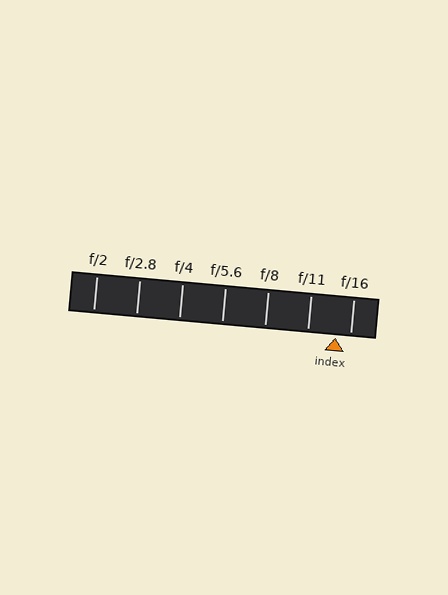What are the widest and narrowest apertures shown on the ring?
The widest aperture shown is f/2 and the narrowest is f/16.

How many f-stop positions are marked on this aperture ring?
There are 7 f-stop positions marked.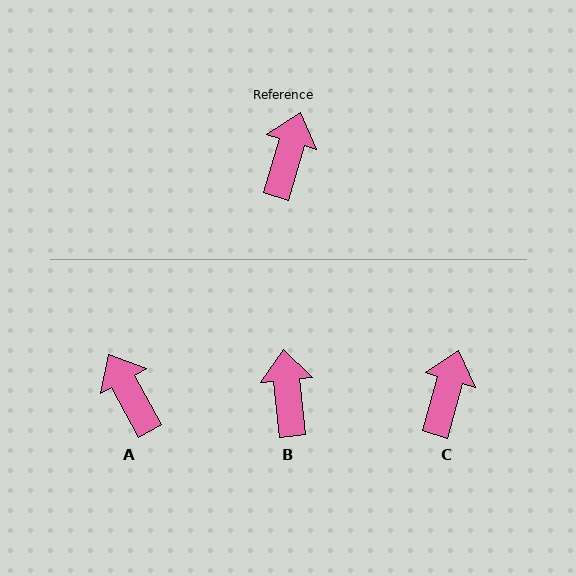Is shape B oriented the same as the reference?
No, it is off by about 22 degrees.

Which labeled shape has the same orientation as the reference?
C.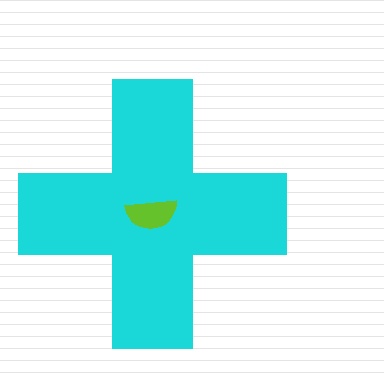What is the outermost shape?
The cyan cross.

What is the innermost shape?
The lime semicircle.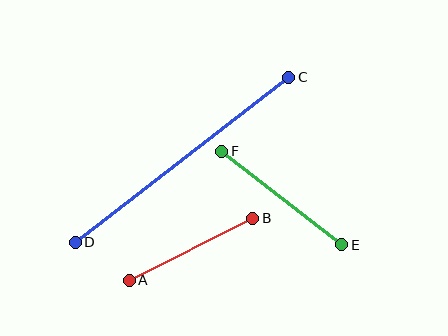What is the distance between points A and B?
The distance is approximately 138 pixels.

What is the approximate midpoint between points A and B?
The midpoint is at approximately (191, 249) pixels.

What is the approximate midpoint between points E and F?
The midpoint is at approximately (282, 198) pixels.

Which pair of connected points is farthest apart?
Points C and D are farthest apart.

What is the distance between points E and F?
The distance is approximately 152 pixels.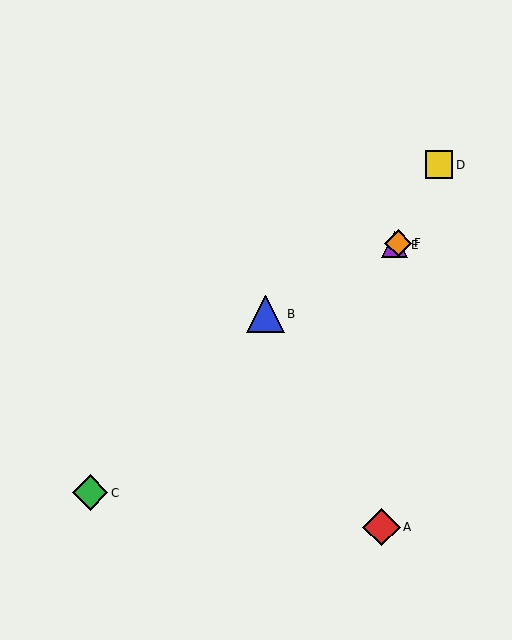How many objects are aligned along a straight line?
3 objects (B, E, F) are aligned along a straight line.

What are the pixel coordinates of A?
Object A is at (381, 527).